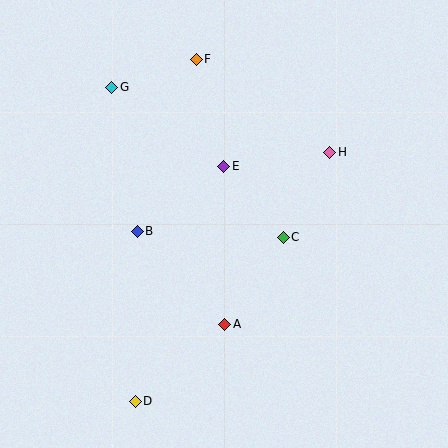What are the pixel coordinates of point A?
Point A is at (225, 324).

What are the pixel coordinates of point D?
Point D is at (135, 401).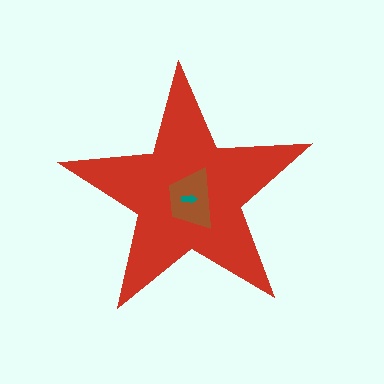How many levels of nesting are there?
3.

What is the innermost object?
The teal arrow.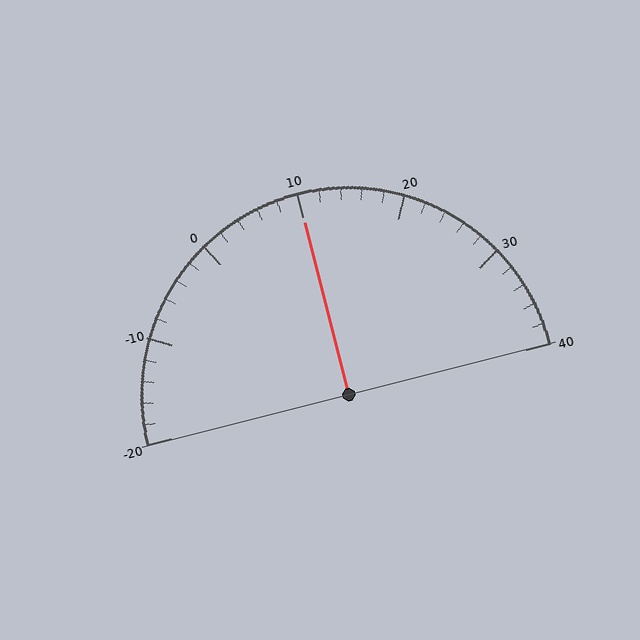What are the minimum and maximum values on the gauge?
The gauge ranges from -20 to 40.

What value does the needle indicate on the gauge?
The needle indicates approximately 10.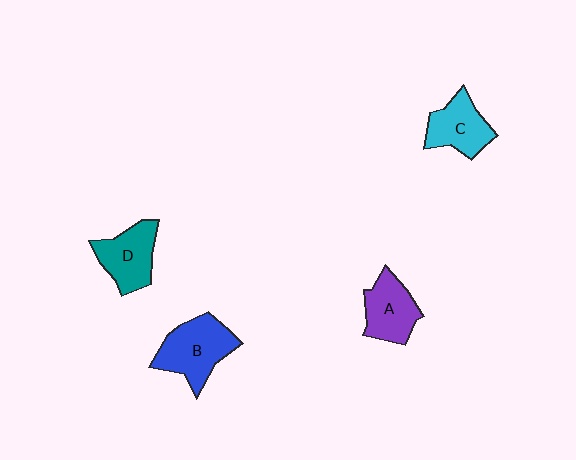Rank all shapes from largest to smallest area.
From largest to smallest: B (blue), D (teal), A (purple), C (cyan).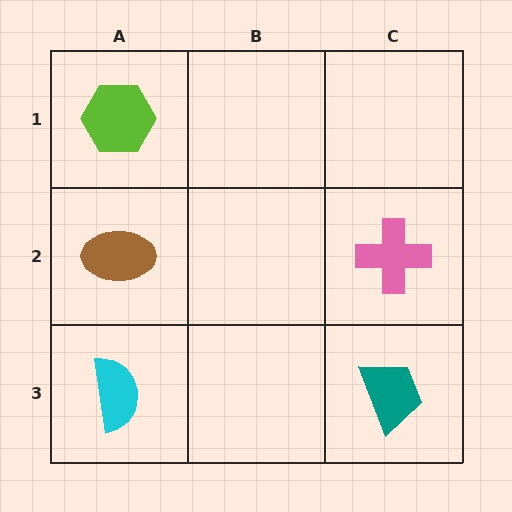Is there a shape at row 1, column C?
No, that cell is empty.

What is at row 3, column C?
A teal trapezoid.